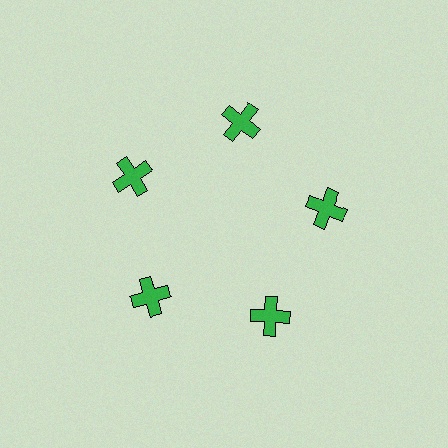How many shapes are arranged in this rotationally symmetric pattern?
There are 5 shapes, arranged in 5 groups of 1.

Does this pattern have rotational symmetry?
Yes, this pattern has 5-fold rotational symmetry. It looks the same after rotating 72 degrees around the center.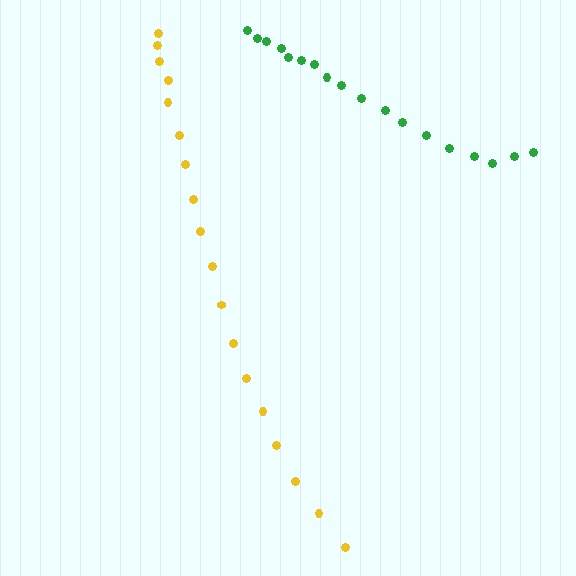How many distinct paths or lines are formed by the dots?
There are 2 distinct paths.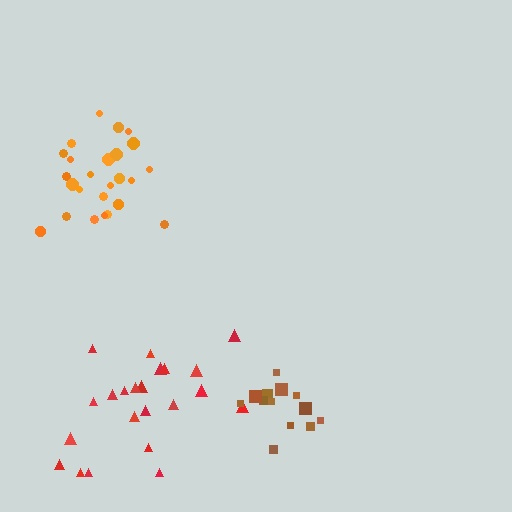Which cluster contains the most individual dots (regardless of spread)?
Orange (25).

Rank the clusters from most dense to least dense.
brown, orange, red.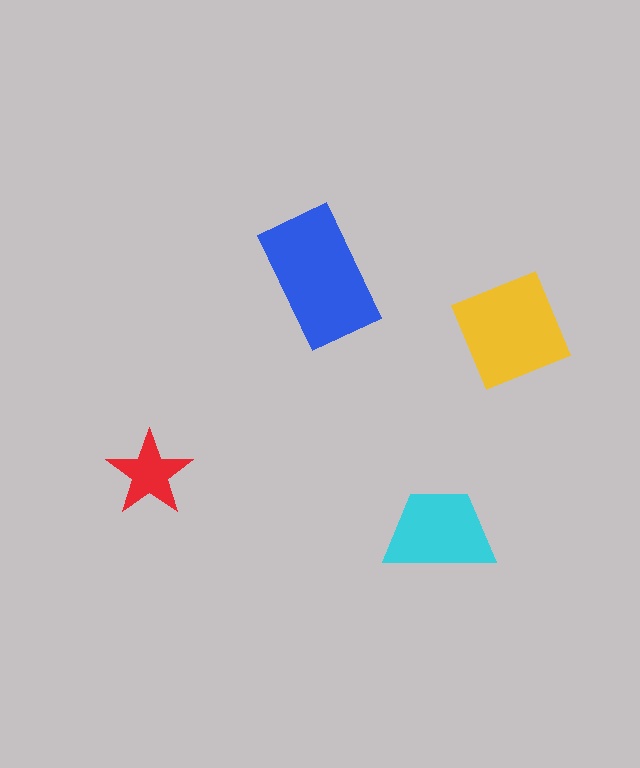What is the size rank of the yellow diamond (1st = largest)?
2nd.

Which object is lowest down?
The cyan trapezoid is bottommost.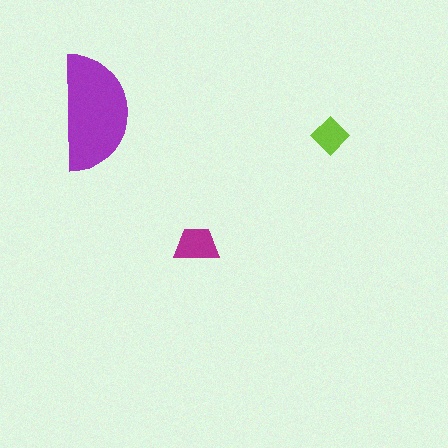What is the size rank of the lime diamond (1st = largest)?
3rd.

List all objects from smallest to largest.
The lime diamond, the magenta trapezoid, the purple semicircle.